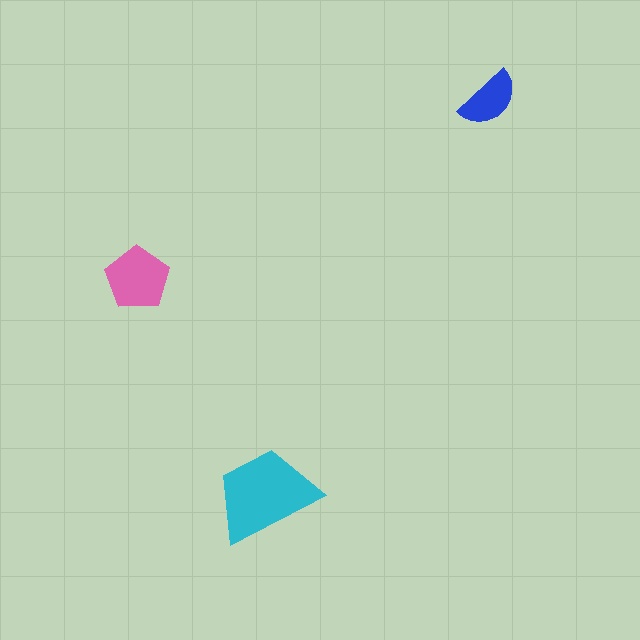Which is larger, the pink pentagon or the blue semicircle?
The pink pentagon.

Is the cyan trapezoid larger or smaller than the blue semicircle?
Larger.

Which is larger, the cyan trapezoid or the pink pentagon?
The cyan trapezoid.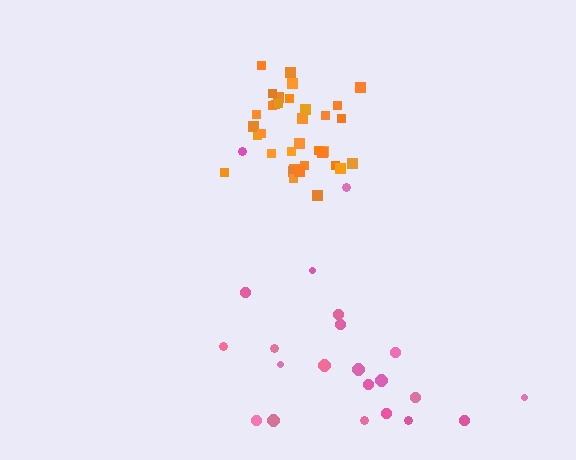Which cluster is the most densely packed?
Orange.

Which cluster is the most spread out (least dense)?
Pink.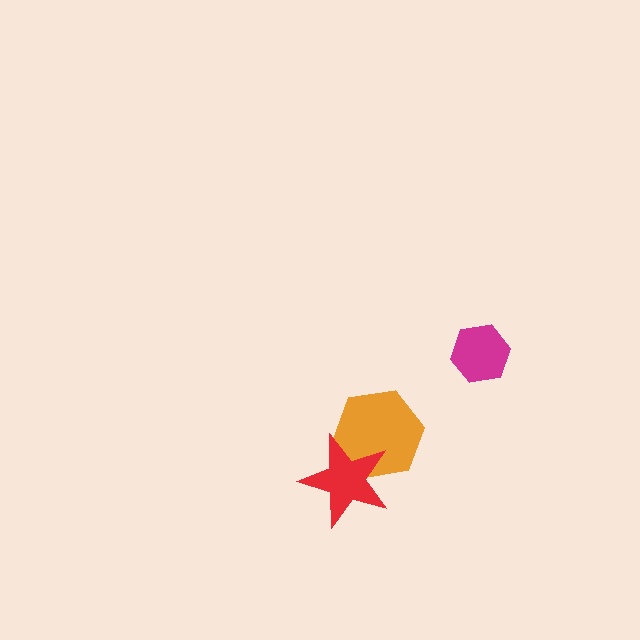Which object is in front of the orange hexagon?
The red star is in front of the orange hexagon.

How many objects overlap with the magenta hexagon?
0 objects overlap with the magenta hexagon.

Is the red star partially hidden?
No, no other shape covers it.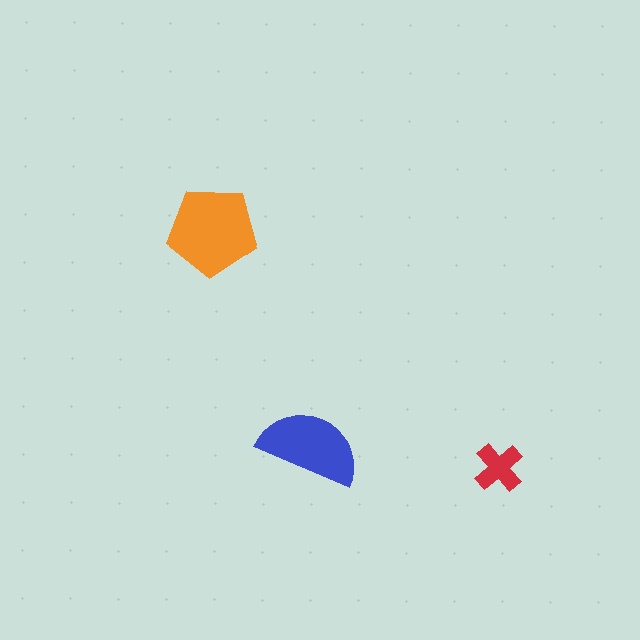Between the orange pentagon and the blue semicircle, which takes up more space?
The orange pentagon.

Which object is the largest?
The orange pentagon.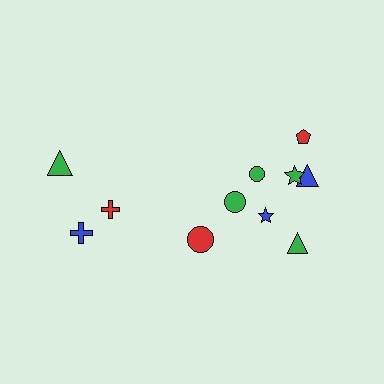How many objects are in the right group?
There are 7 objects.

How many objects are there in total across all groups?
There are 11 objects.